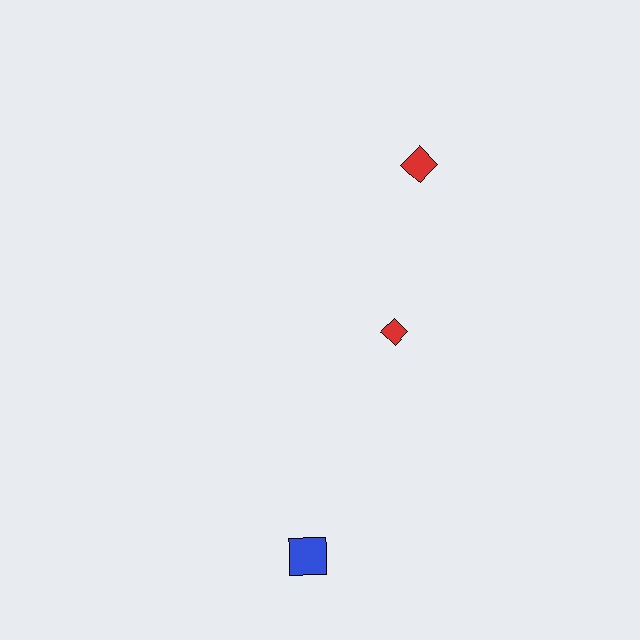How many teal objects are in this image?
There are no teal objects.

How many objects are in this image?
There are 3 objects.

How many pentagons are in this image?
There are no pentagons.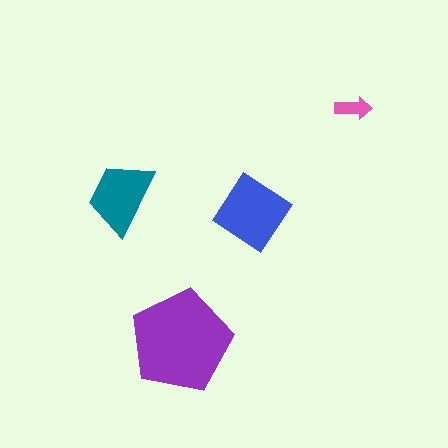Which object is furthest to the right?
The pink arrow is rightmost.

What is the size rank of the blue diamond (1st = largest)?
2nd.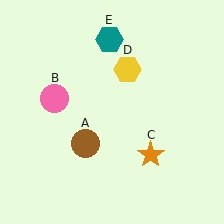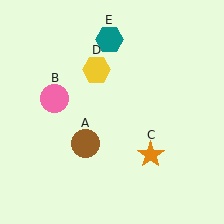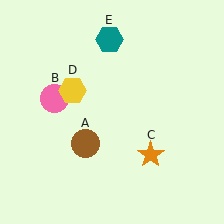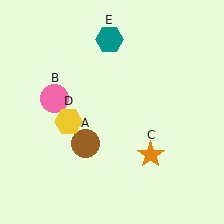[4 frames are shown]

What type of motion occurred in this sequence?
The yellow hexagon (object D) rotated counterclockwise around the center of the scene.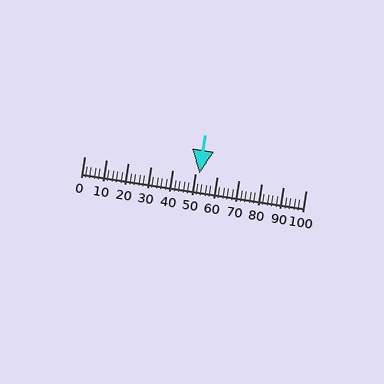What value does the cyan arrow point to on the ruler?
The cyan arrow points to approximately 52.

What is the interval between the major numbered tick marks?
The major tick marks are spaced 10 units apart.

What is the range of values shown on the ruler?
The ruler shows values from 0 to 100.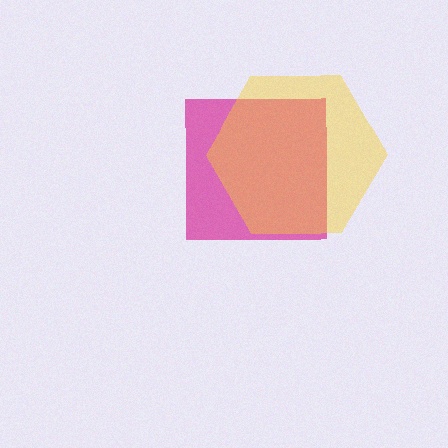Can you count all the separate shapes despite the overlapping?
Yes, there are 2 separate shapes.